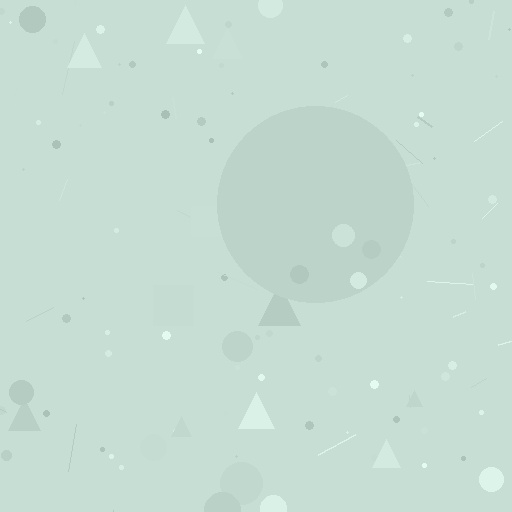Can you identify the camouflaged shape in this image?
The camouflaged shape is a circle.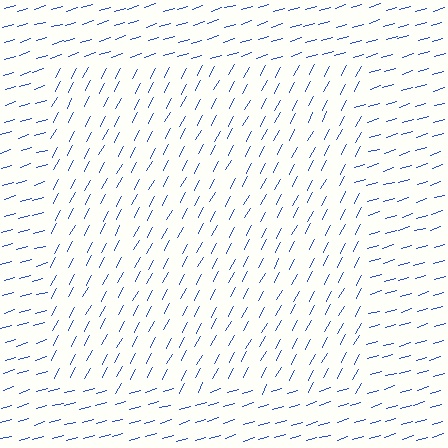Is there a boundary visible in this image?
Yes, there is a texture boundary formed by a change in line orientation.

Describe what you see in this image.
The image is filled with small blue line segments. A rectangle region in the image has lines oriented differently from the surrounding lines, creating a visible texture boundary.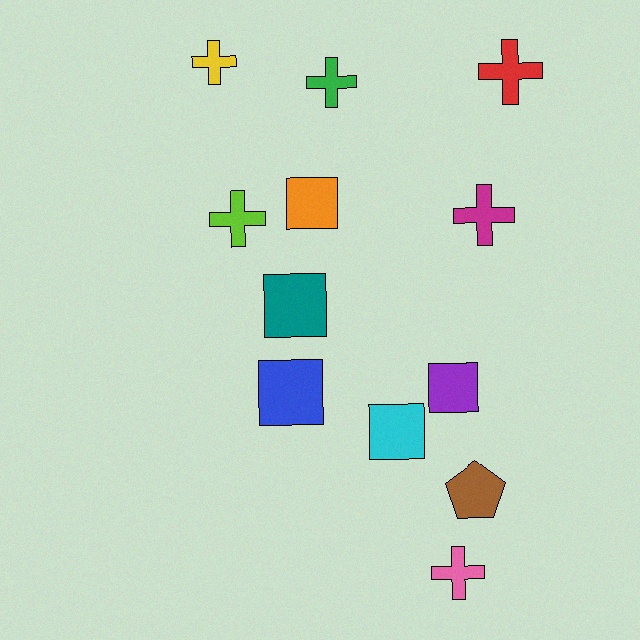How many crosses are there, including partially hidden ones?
There are 6 crosses.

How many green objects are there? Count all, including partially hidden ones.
There is 1 green object.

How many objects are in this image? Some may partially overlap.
There are 12 objects.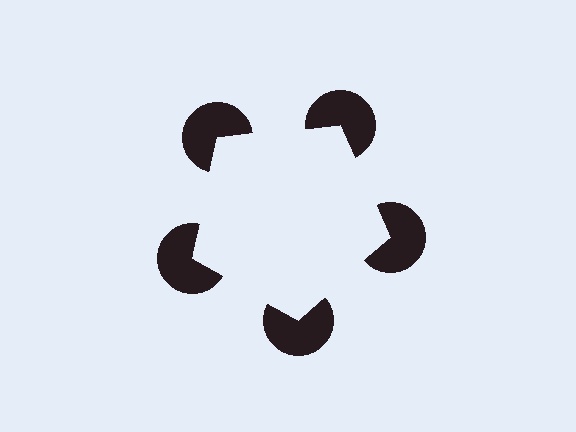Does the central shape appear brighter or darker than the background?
It typically appears slightly brighter than the background, even though no actual brightness change is drawn.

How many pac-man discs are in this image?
There are 5 — one at each vertex of the illusory pentagon.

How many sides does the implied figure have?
5 sides.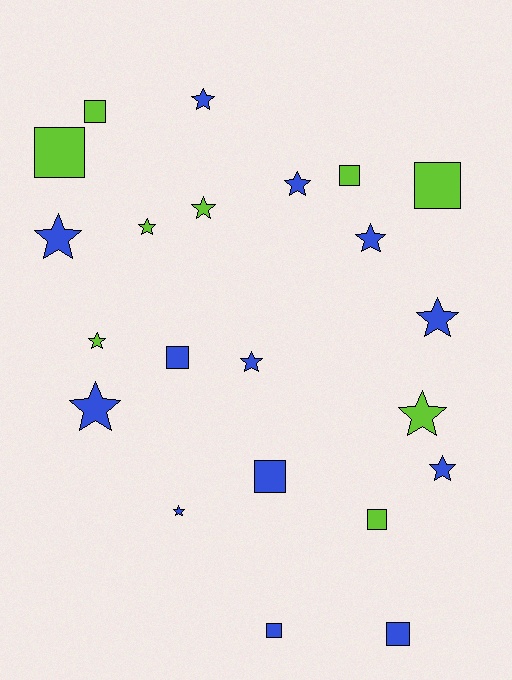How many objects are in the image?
There are 22 objects.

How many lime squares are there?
There are 5 lime squares.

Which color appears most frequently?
Blue, with 13 objects.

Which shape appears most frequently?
Star, with 13 objects.